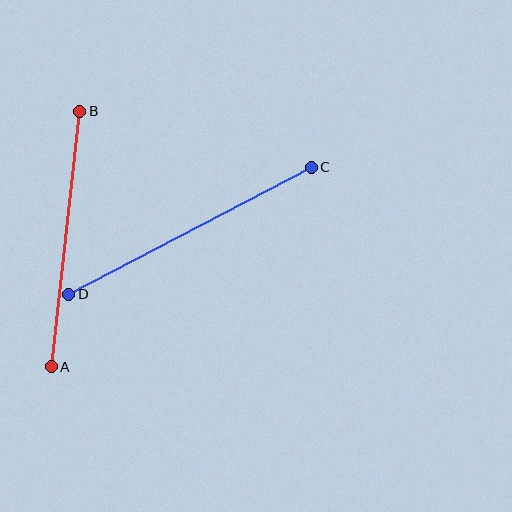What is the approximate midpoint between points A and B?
The midpoint is at approximately (65, 239) pixels.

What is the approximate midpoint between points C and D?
The midpoint is at approximately (190, 231) pixels.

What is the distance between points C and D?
The distance is approximately 274 pixels.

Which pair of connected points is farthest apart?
Points C and D are farthest apart.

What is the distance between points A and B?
The distance is approximately 257 pixels.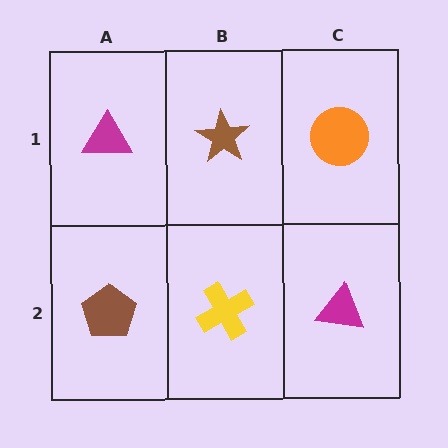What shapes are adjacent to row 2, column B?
A brown star (row 1, column B), a brown pentagon (row 2, column A), a magenta triangle (row 2, column C).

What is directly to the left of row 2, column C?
A yellow cross.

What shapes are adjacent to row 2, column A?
A magenta triangle (row 1, column A), a yellow cross (row 2, column B).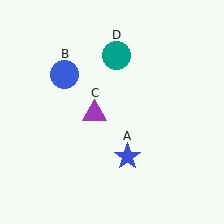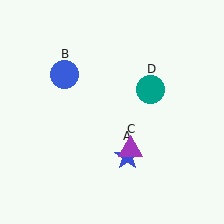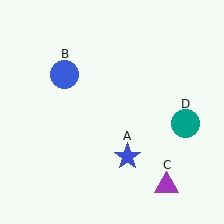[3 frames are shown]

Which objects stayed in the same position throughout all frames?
Blue star (object A) and blue circle (object B) remained stationary.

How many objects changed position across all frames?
2 objects changed position: purple triangle (object C), teal circle (object D).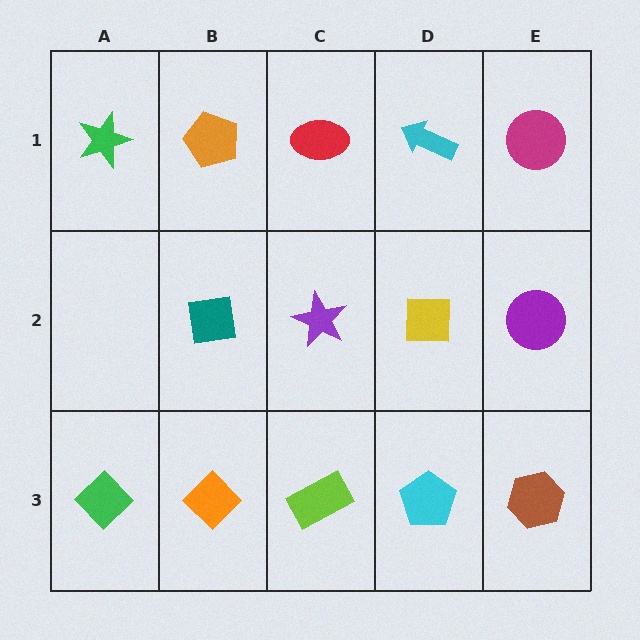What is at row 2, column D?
A yellow square.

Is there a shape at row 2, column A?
No, that cell is empty.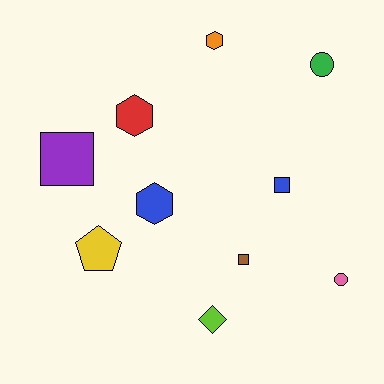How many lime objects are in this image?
There is 1 lime object.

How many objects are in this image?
There are 10 objects.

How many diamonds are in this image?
There is 1 diamond.